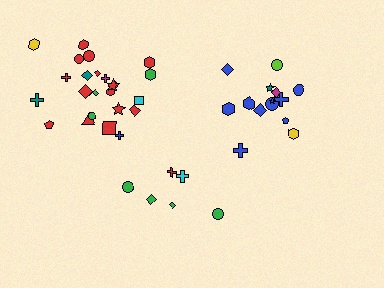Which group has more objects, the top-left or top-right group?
The top-left group.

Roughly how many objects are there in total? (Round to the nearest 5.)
Roughly 45 objects in total.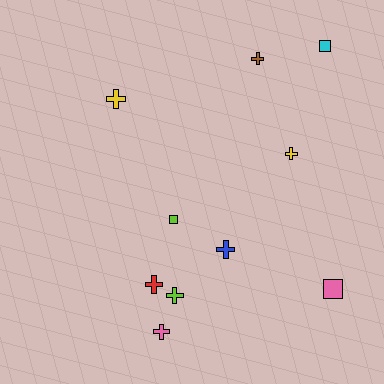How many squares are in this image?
There are 3 squares.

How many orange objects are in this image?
There are no orange objects.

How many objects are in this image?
There are 10 objects.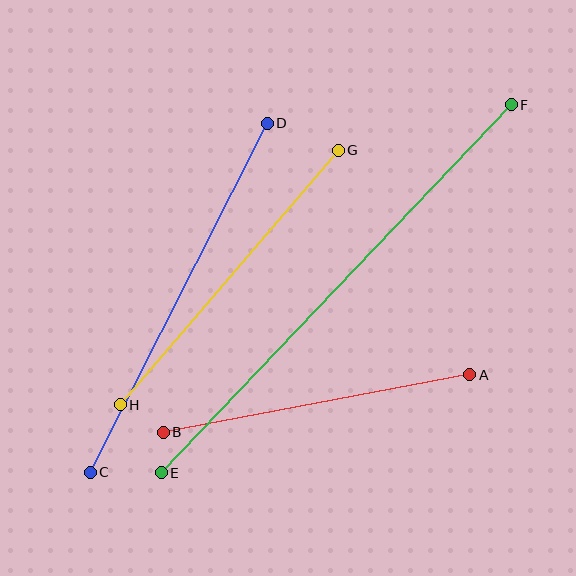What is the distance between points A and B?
The distance is approximately 312 pixels.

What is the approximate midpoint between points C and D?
The midpoint is at approximately (179, 298) pixels.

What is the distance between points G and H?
The distance is approximately 335 pixels.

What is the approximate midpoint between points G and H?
The midpoint is at approximately (229, 278) pixels.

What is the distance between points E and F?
The distance is approximately 508 pixels.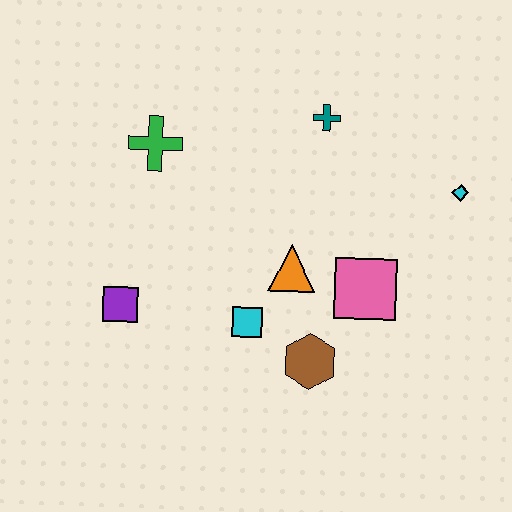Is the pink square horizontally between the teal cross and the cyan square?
No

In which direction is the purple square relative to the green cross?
The purple square is below the green cross.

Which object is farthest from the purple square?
The cyan diamond is farthest from the purple square.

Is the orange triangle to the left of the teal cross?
Yes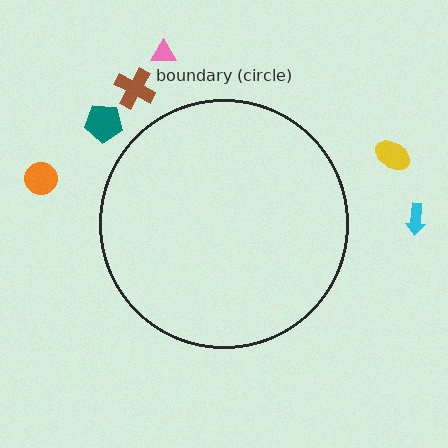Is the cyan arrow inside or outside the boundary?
Outside.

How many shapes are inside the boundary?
0 inside, 6 outside.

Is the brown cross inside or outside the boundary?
Outside.